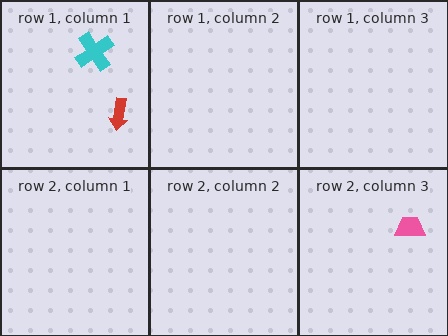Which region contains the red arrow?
The row 1, column 1 region.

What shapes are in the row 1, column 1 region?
The cyan cross, the red arrow.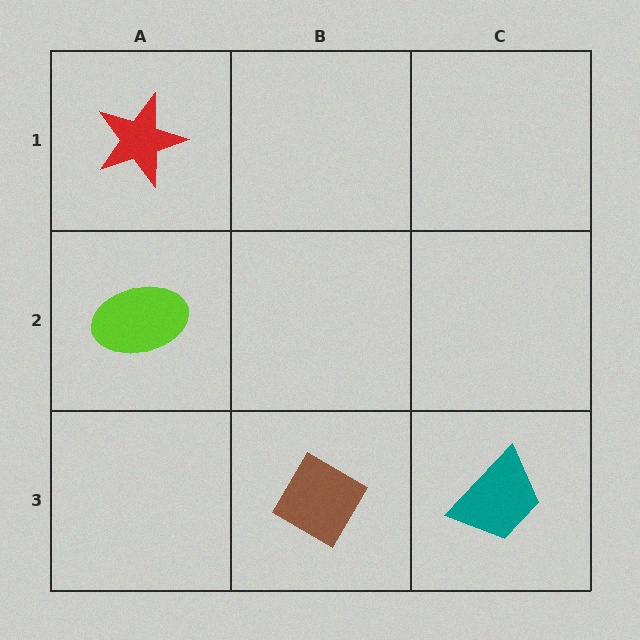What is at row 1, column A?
A red star.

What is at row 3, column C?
A teal trapezoid.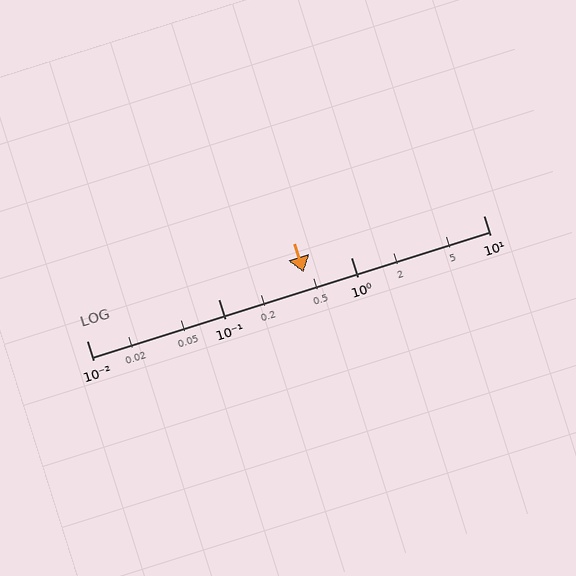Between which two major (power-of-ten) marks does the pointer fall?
The pointer is between 0.1 and 1.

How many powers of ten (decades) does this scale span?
The scale spans 3 decades, from 0.01 to 10.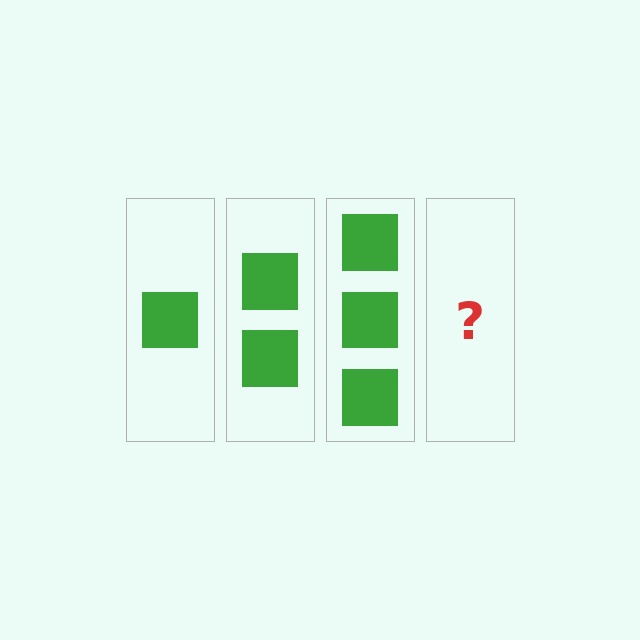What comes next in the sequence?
The next element should be 4 squares.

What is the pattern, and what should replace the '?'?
The pattern is that each step adds one more square. The '?' should be 4 squares.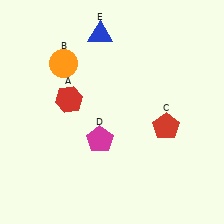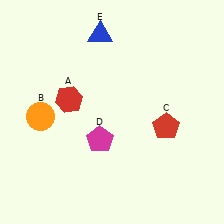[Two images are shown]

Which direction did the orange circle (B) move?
The orange circle (B) moved down.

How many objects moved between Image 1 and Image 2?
1 object moved between the two images.